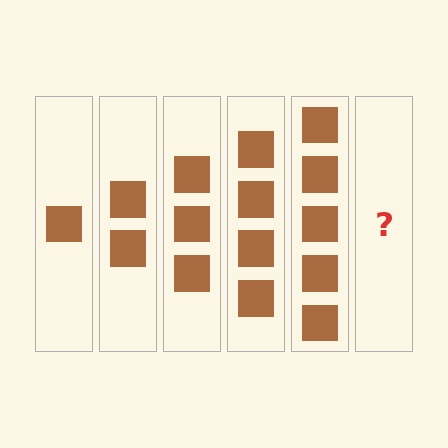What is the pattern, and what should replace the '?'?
The pattern is that each step adds one more square. The '?' should be 6 squares.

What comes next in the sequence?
The next element should be 6 squares.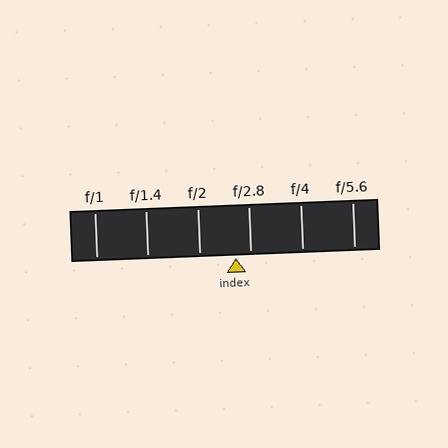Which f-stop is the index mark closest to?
The index mark is closest to f/2.8.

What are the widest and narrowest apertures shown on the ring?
The widest aperture shown is f/1 and the narrowest is f/5.6.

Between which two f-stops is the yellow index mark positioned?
The index mark is between f/2 and f/2.8.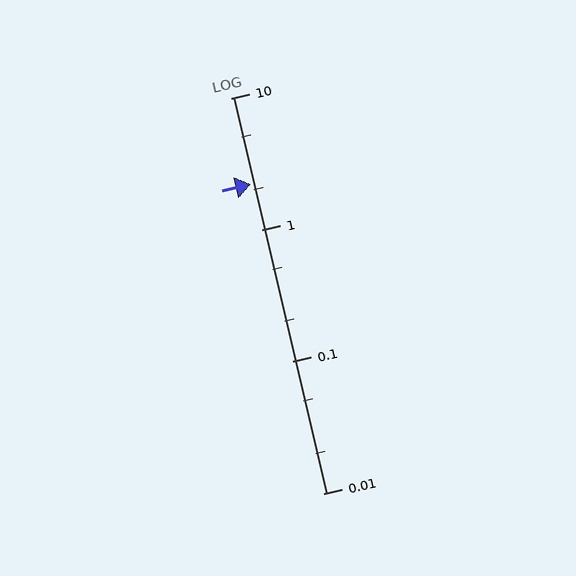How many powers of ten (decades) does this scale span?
The scale spans 3 decades, from 0.01 to 10.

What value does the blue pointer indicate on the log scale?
The pointer indicates approximately 2.2.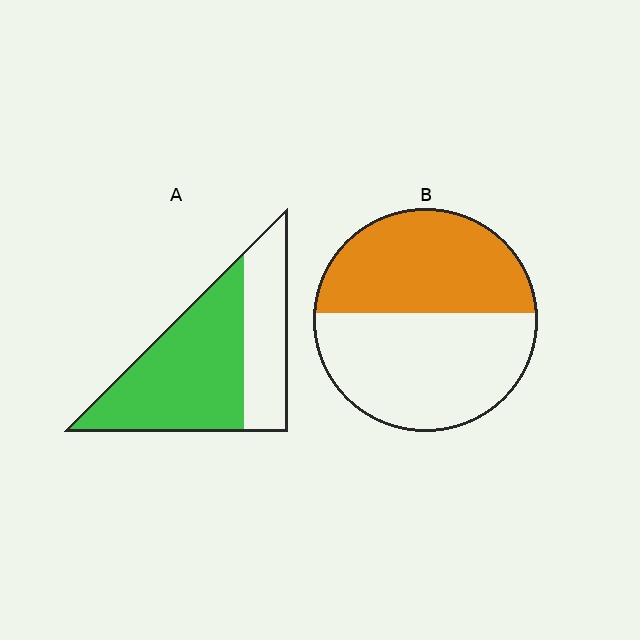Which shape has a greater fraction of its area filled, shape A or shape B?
Shape A.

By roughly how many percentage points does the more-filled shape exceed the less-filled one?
By roughly 20 percentage points (A over B).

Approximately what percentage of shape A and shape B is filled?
A is approximately 65% and B is approximately 45%.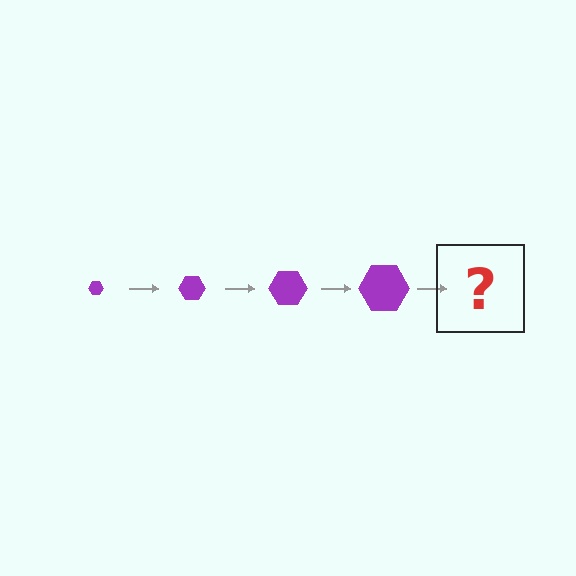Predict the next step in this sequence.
The next step is a purple hexagon, larger than the previous one.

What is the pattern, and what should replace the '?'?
The pattern is that the hexagon gets progressively larger each step. The '?' should be a purple hexagon, larger than the previous one.